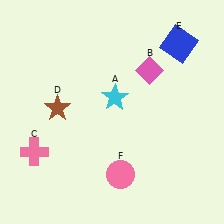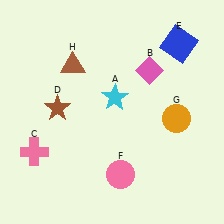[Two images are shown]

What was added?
An orange circle (G), a brown triangle (H) were added in Image 2.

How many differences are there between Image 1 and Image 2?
There are 2 differences between the two images.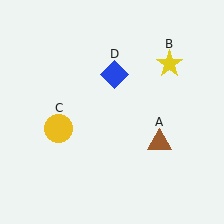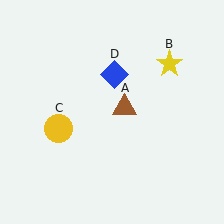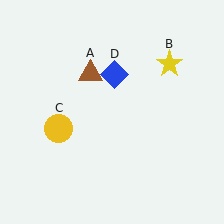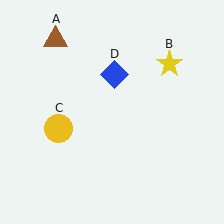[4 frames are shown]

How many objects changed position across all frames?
1 object changed position: brown triangle (object A).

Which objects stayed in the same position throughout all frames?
Yellow star (object B) and yellow circle (object C) and blue diamond (object D) remained stationary.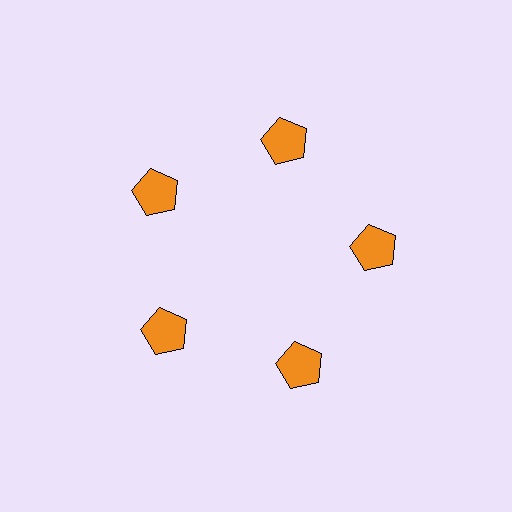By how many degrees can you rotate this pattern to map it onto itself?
The pattern maps onto itself every 72 degrees of rotation.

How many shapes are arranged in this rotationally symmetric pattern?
There are 5 shapes, arranged in 5 groups of 1.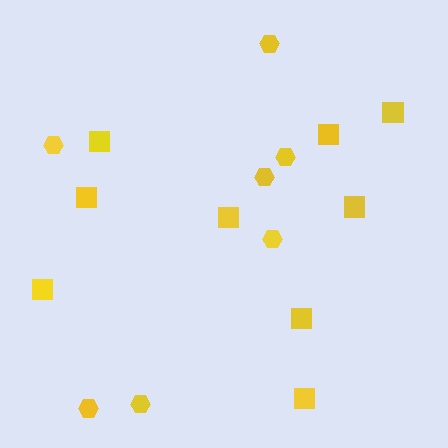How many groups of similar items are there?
There are 2 groups: one group of hexagons (7) and one group of squares (9).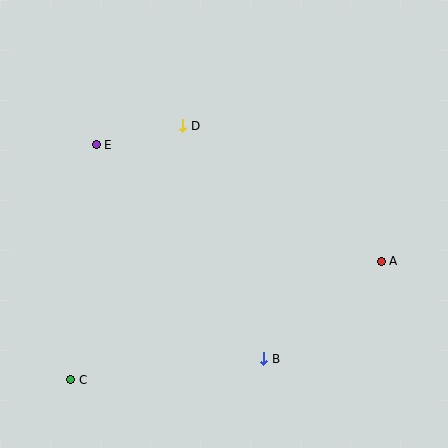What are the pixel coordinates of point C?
Point C is at (71, 380).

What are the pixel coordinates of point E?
Point E is at (96, 145).